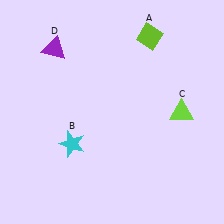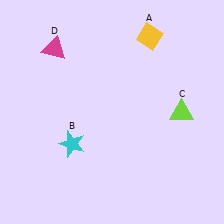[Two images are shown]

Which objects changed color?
A changed from lime to yellow. D changed from purple to magenta.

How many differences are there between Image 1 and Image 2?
There are 2 differences between the two images.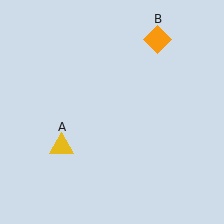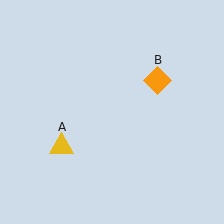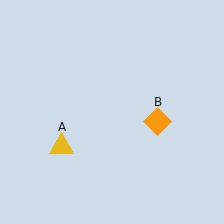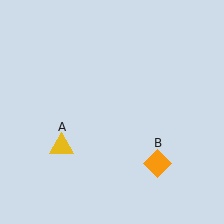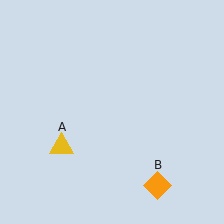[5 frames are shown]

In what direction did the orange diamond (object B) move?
The orange diamond (object B) moved down.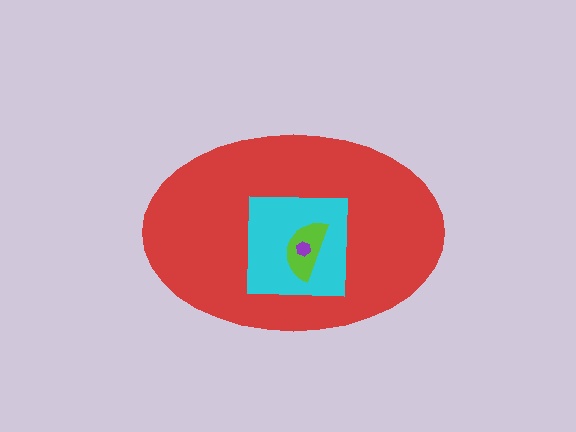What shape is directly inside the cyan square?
The lime semicircle.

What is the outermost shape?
The red ellipse.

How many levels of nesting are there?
4.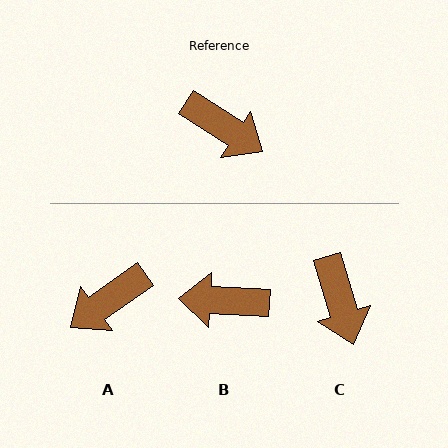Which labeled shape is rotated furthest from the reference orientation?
B, about 150 degrees away.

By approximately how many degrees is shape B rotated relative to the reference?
Approximately 150 degrees clockwise.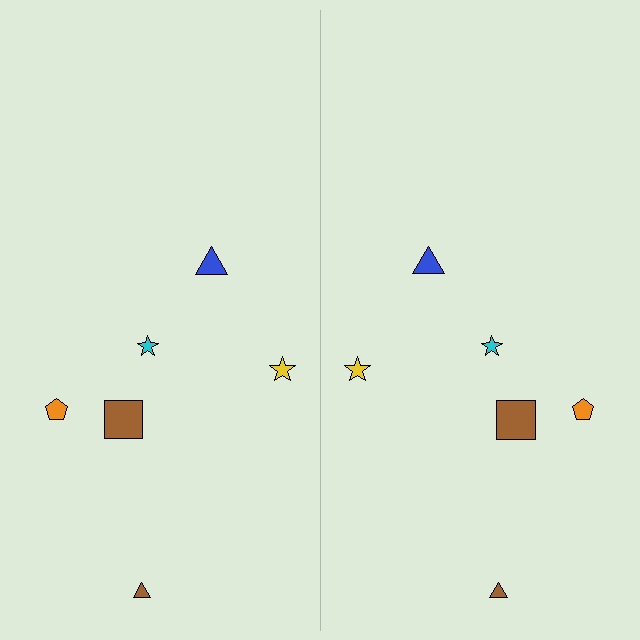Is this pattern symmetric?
Yes, this pattern has bilateral (reflection) symmetry.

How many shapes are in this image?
There are 12 shapes in this image.